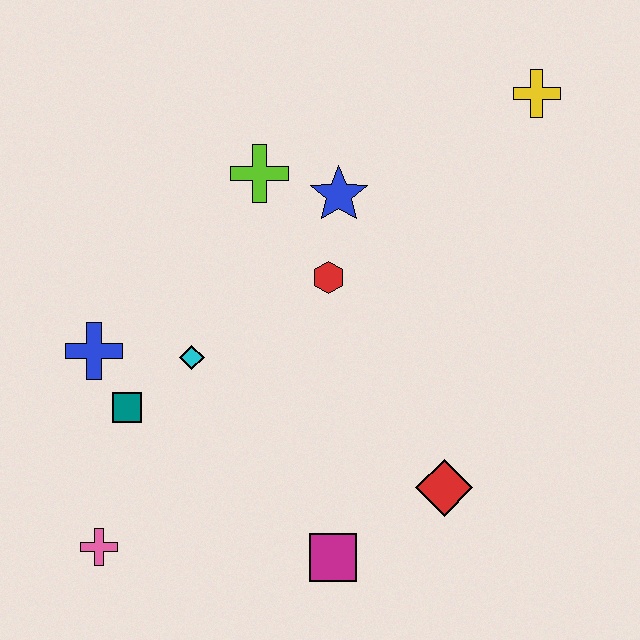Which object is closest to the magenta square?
The red diamond is closest to the magenta square.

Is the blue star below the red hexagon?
No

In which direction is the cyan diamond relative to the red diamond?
The cyan diamond is to the left of the red diamond.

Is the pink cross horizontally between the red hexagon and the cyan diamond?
No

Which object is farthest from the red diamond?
The yellow cross is farthest from the red diamond.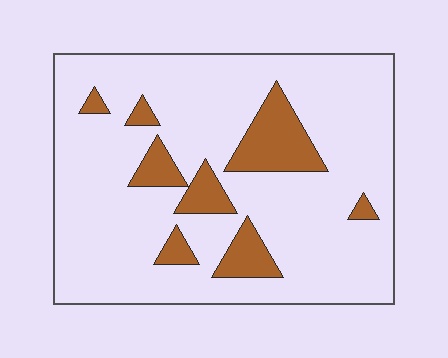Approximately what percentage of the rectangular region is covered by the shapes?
Approximately 15%.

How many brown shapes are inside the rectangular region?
8.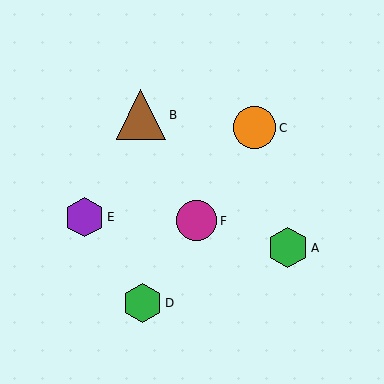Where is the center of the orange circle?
The center of the orange circle is at (255, 128).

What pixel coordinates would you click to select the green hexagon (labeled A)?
Click at (288, 248) to select the green hexagon A.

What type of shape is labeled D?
Shape D is a green hexagon.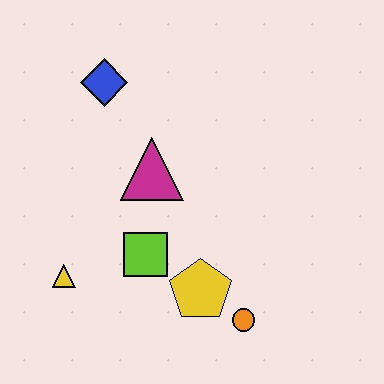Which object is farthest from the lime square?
The blue diamond is farthest from the lime square.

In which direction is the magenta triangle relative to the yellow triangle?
The magenta triangle is above the yellow triangle.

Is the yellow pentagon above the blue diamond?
No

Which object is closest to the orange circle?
The yellow pentagon is closest to the orange circle.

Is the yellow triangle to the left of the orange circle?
Yes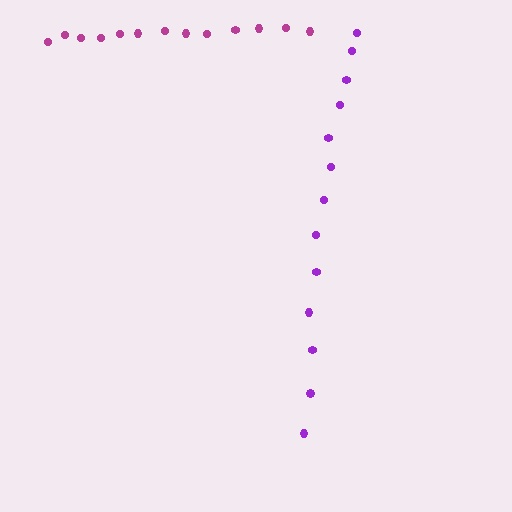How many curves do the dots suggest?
There are 2 distinct paths.